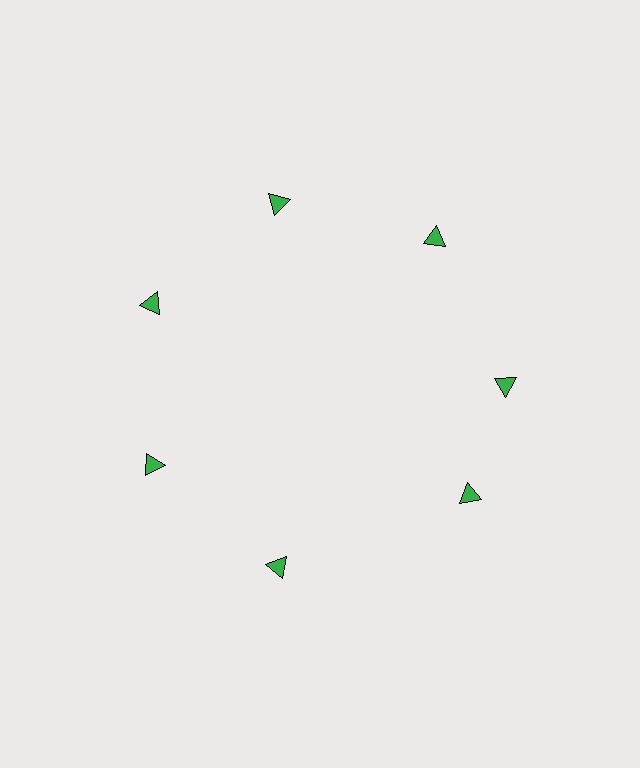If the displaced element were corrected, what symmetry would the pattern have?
It would have 7-fold rotational symmetry — the pattern would map onto itself every 51 degrees.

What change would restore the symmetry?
The symmetry would be restored by rotating it back into even spacing with its neighbors so that all 7 triangles sit at equal angles and equal distance from the center.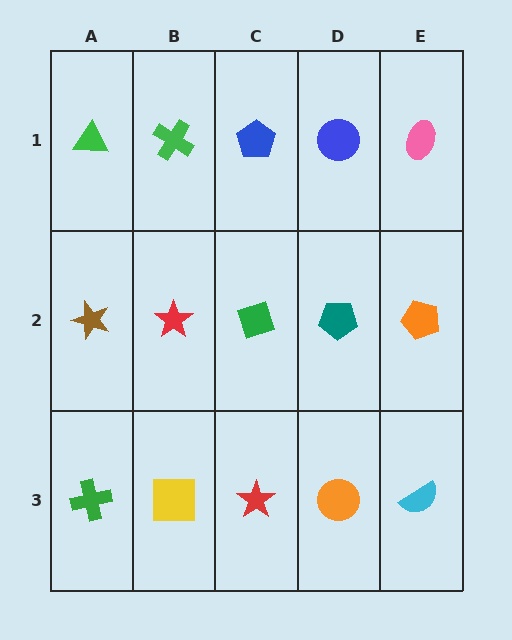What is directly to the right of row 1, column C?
A blue circle.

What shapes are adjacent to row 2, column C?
A blue pentagon (row 1, column C), a red star (row 3, column C), a red star (row 2, column B), a teal pentagon (row 2, column D).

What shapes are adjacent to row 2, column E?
A pink ellipse (row 1, column E), a cyan semicircle (row 3, column E), a teal pentagon (row 2, column D).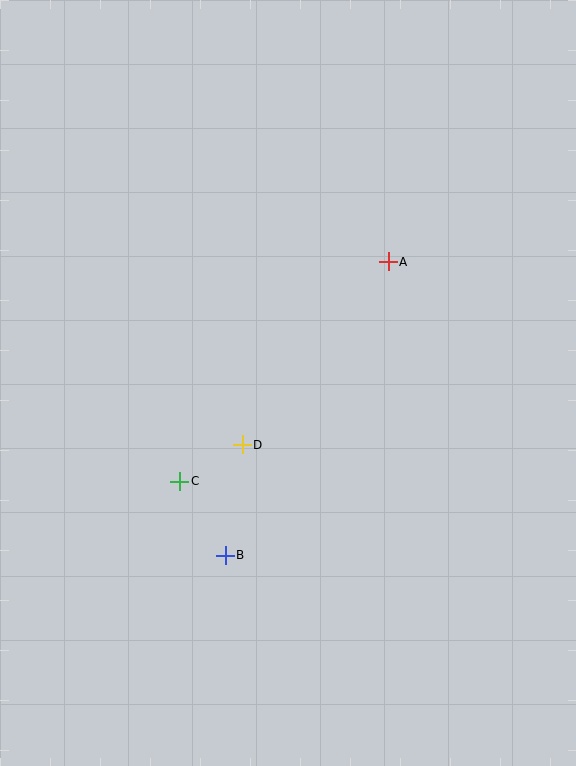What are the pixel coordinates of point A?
Point A is at (388, 262).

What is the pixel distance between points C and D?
The distance between C and D is 72 pixels.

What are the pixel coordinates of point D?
Point D is at (242, 445).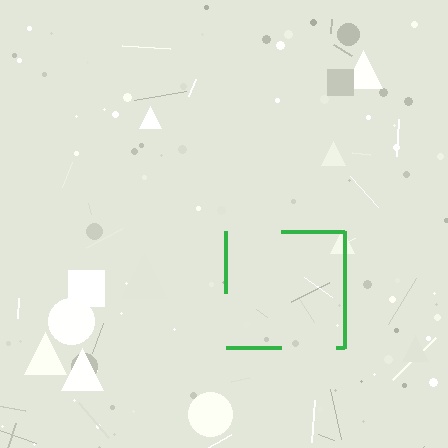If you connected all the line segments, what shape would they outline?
They would outline a square.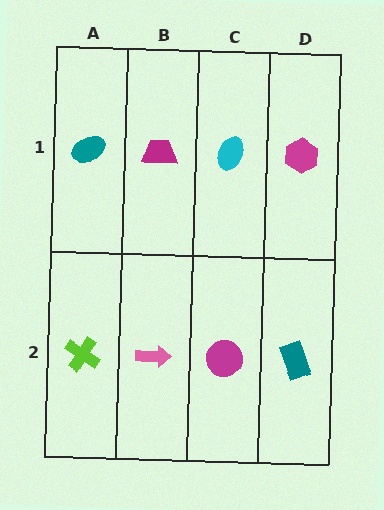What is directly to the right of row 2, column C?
A teal rectangle.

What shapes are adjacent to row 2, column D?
A magenta hexagon (row 1, column D), a magenta circle (row 2, column C).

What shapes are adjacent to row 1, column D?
A teal rectangle (row 2, column D), a cyan ellipse (row 1, column C).